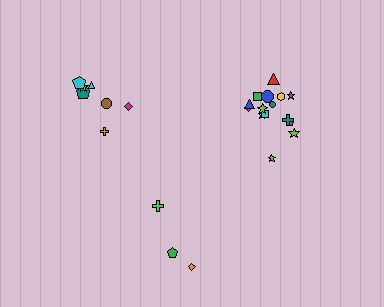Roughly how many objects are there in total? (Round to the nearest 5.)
Roughly 25 objects in total.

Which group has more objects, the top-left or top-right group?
The top-right group.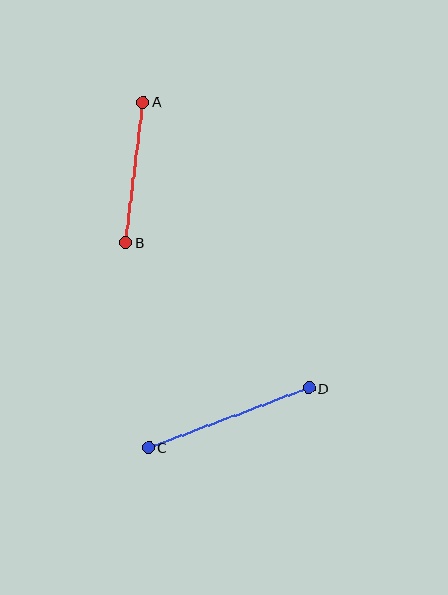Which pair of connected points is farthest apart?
Points C and D are farthest apart.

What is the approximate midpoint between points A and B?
The midpoint is at approximately (134, 172) pixels.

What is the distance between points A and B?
The distance is approximately 142 pixels.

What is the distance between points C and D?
The distance is approximately 171 pixels.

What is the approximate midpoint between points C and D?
The midpoint is at approximately (229, 418) pixels.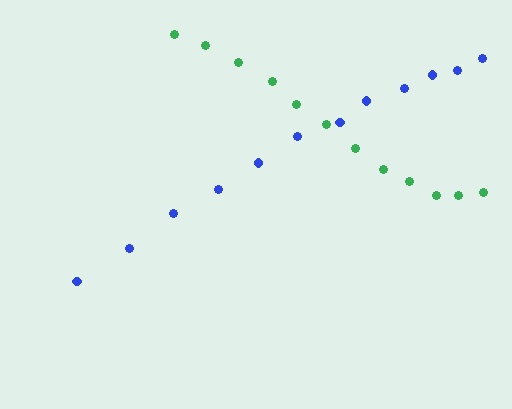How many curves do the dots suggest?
There are 2 distinct paths.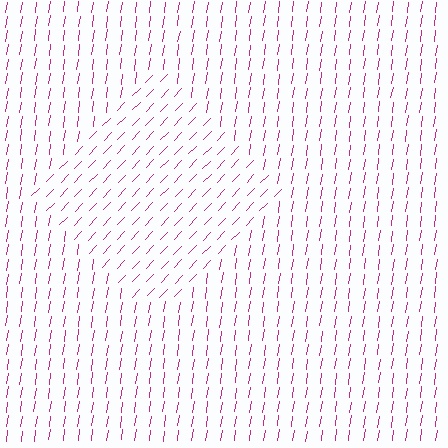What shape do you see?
I see a diamond.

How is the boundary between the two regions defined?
The boundary is defined purely by a change in line orientation (approximately 35 degrees difference). All lines are the same color and thickness.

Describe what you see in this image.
The image is filled with small magenta line segments. A diamond region in the image has lines oriented differently from the surrounding lines, creating a visible texture boundary.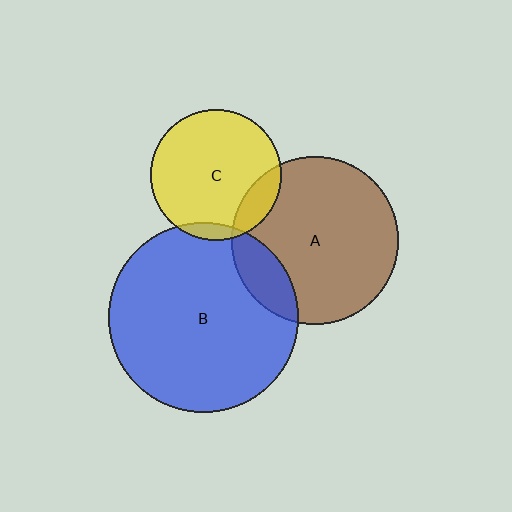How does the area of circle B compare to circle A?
Approximately 1.3 times.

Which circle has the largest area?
Circle B (blue).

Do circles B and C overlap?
Yes.